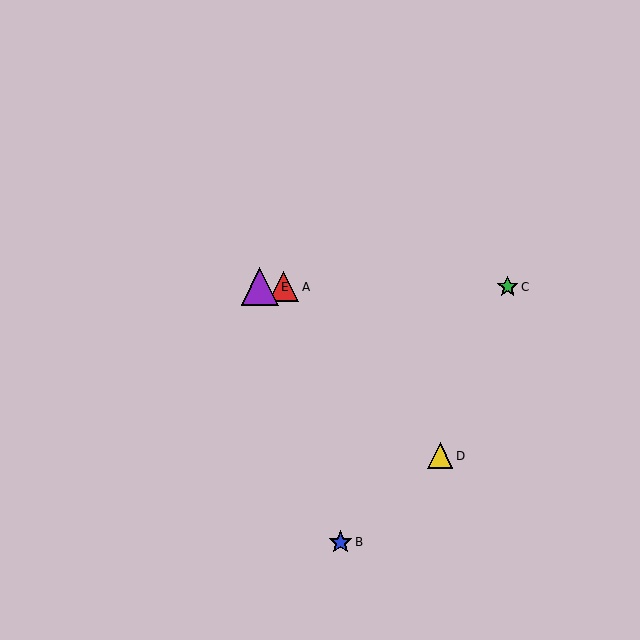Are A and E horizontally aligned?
Yes, both are at y≈287.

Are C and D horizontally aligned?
No, C is at y≈287 and D is at y≈456.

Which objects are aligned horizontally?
Objects A, C, E are aligned horizontally.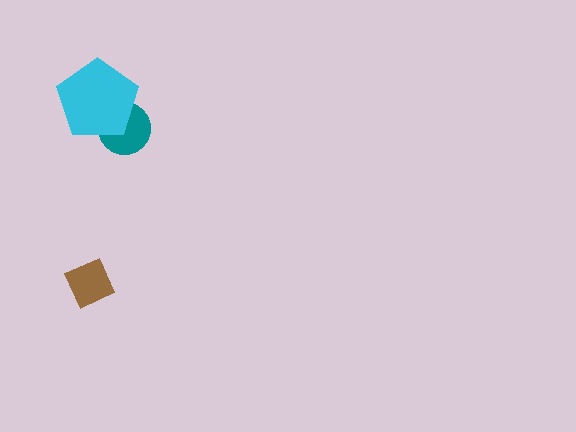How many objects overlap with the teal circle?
1 object overlaps with the teal circle.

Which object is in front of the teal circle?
The cyan pentagon is in front of the teal circle.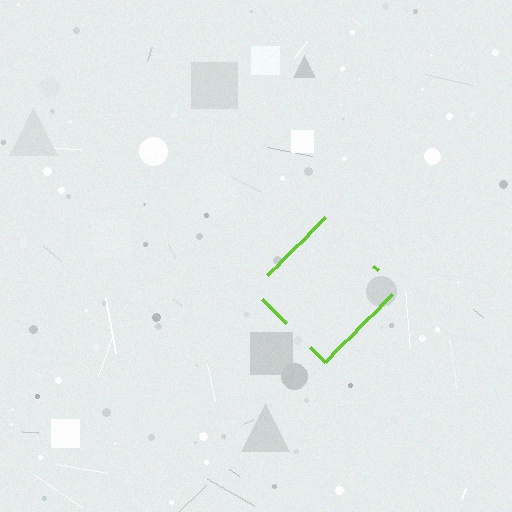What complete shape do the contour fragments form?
The contour fragments form a diamond.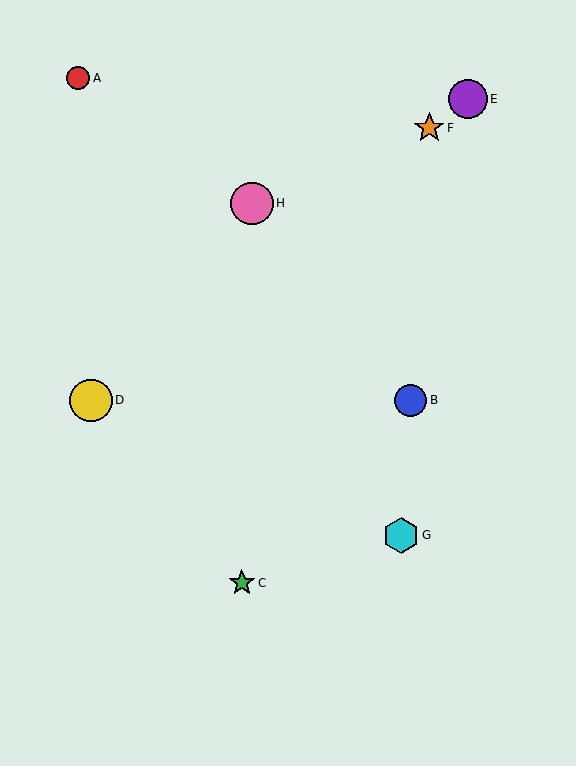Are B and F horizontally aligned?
No, B is at y≈400 and F is at y≈128.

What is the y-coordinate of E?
Object E is at y≈99.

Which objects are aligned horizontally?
Objects B, D are aligned horizontally.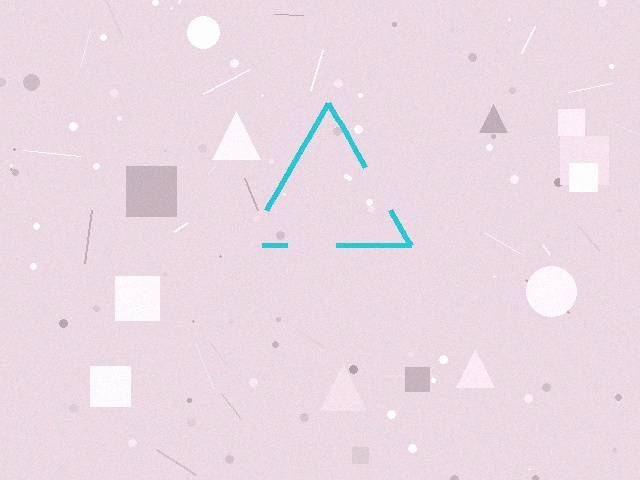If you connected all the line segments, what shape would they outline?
They would outline a triangle.